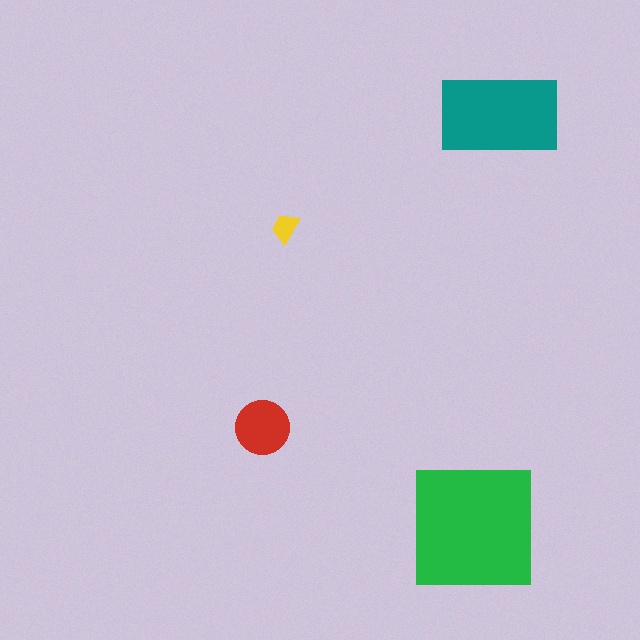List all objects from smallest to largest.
The yellow trapezoid, the red circle, the teal rectangle, the green square.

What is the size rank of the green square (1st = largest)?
1st.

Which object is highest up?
The teal rectangle is topmost.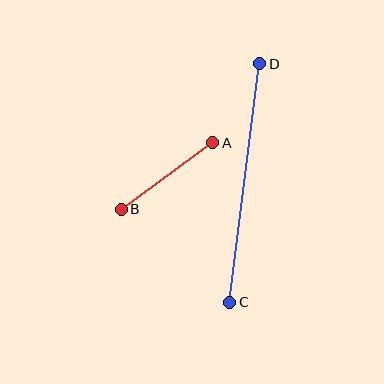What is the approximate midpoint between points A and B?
The midpoint is at approximately (167, 176) pixels.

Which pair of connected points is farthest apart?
Points C and D are farthest apart.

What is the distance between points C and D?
The distance is approximately 240 pixels.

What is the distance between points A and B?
The distance is approximately 113 pixels.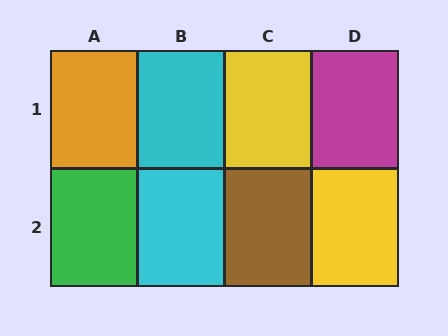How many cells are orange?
1 cell is orange.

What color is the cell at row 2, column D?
Yellow.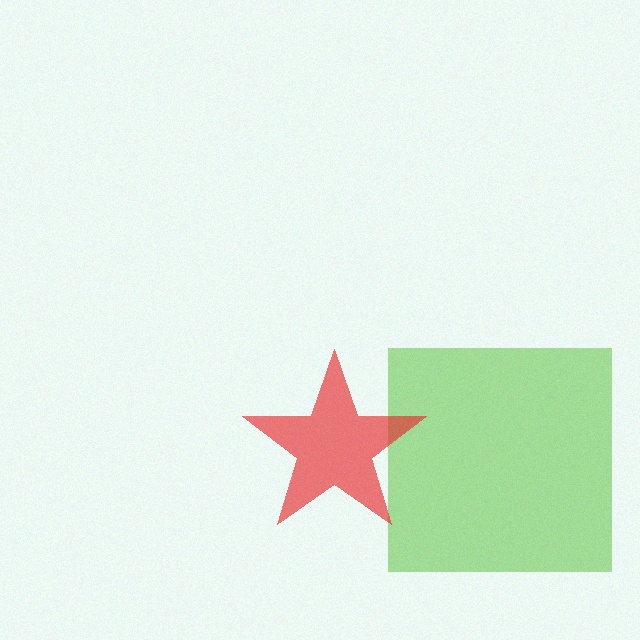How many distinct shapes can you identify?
There are 2 distinct shapes: a lime square, a red star.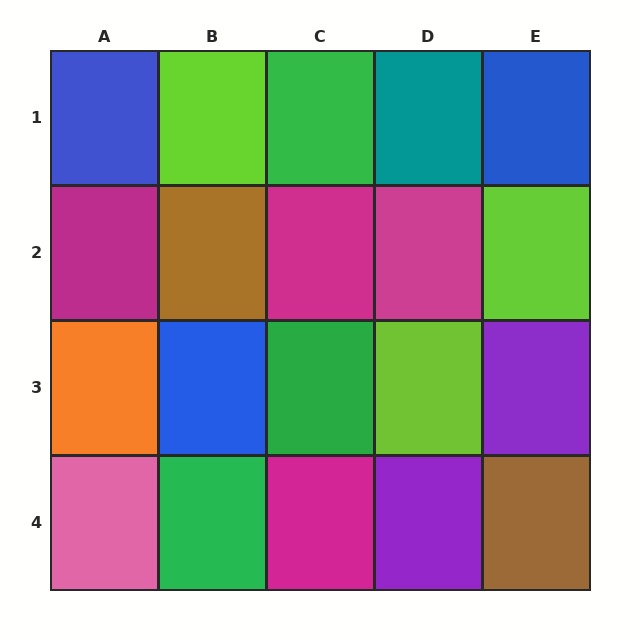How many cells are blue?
3 cells are blue.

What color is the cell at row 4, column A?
Pink.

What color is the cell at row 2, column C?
Magenta.